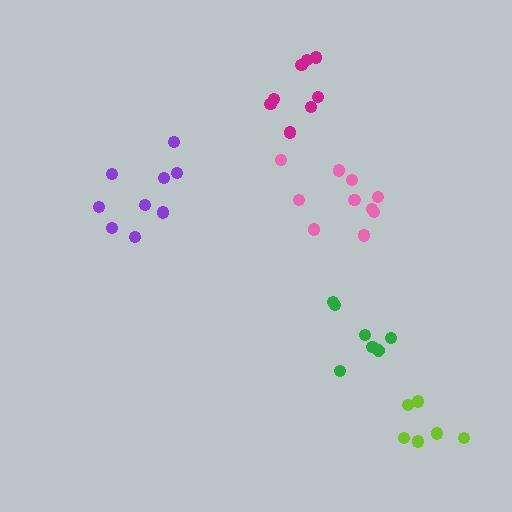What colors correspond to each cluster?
The clusters are colored: purple, pink, magenta, green, lime.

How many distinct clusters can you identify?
There are 5 distinct clusters.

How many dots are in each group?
Group 1: 9 dots, Group 2: 10 dots, Group 3: 8 dots, Group 4: 7 dots, Group 5: 6 dots (40 total).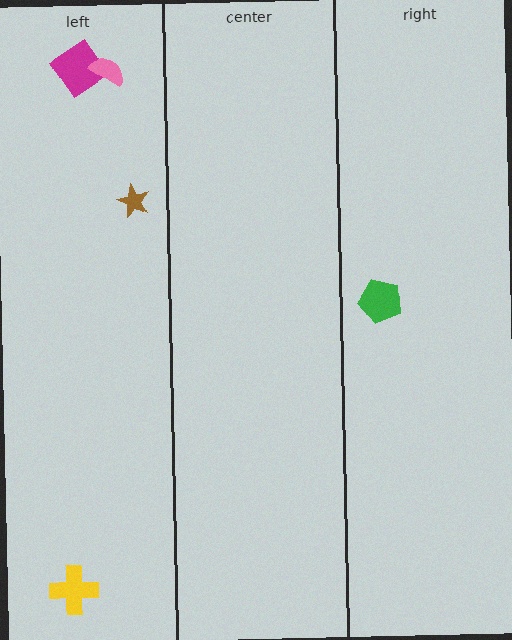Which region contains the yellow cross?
The left region.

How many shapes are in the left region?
4.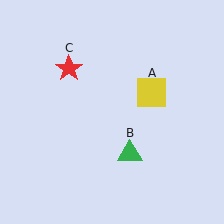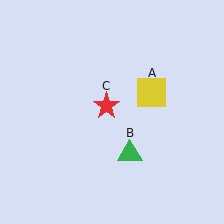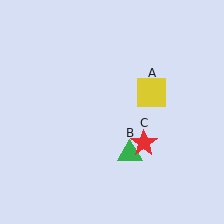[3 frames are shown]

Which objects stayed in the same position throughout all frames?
Yellow square (object A) and green triangle (object B) remained stationary.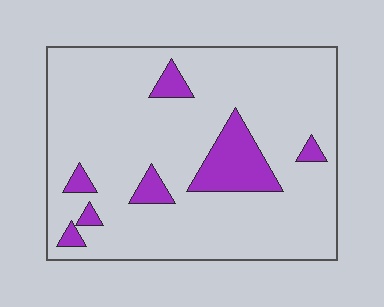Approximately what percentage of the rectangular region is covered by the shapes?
Approximately 15%.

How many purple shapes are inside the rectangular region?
7.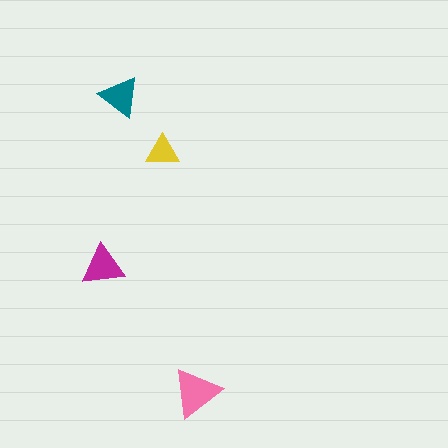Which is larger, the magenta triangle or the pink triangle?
The pink one.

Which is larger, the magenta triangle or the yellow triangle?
The magenta one.